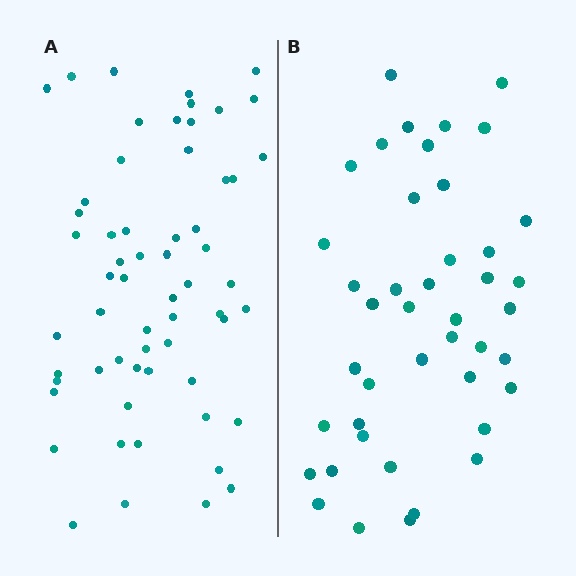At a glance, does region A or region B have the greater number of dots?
Region A (the left region) has more dots.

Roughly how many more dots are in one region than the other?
Region A has approximately 15 more dots than region B.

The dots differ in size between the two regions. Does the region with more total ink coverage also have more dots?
No. Region B has more total ink coverage because its dots are larger, but region A actually contains more individual dots. Total area can be misleading — the number of items is what matters here.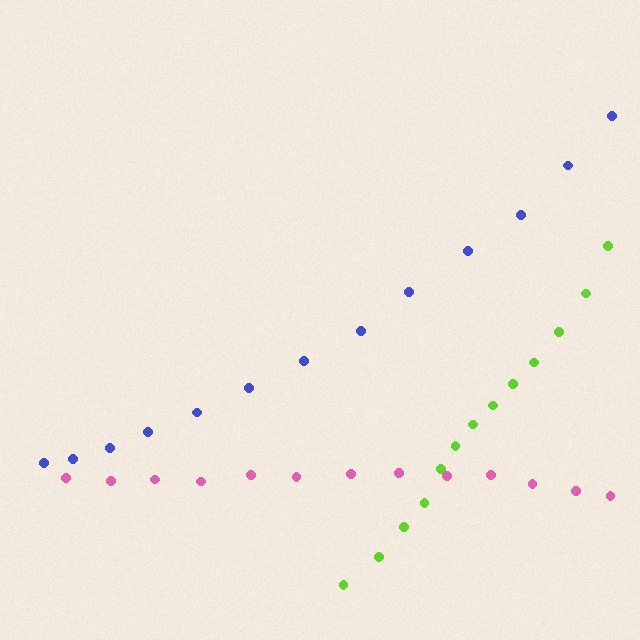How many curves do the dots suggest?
There are 3 distinct paths.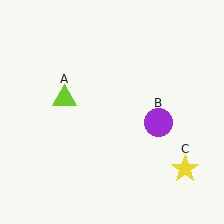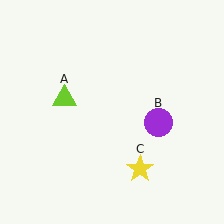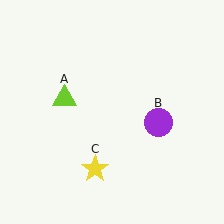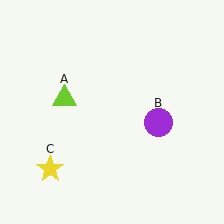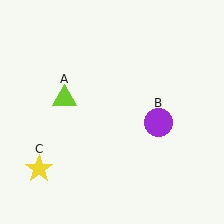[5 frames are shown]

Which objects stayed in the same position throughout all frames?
Lime triangle (object A) and purple circle (object B) remained stationary.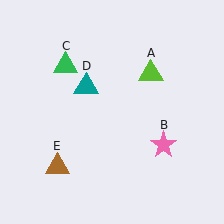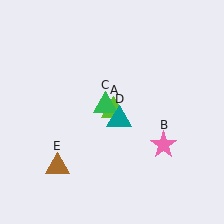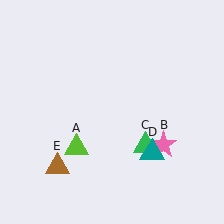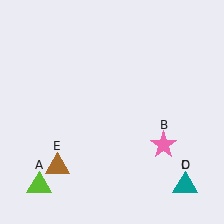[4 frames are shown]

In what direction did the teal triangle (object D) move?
The teal triangle (object D) moved down and to the right.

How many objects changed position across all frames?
3 objects changed position: lime triangle (object A), green triangle (object C), teal triangle (object D).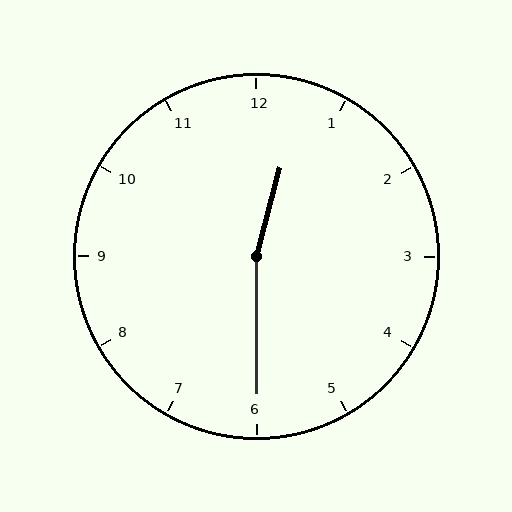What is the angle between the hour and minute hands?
Approximately 165 degrees.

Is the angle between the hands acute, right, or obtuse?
It is obtuse.